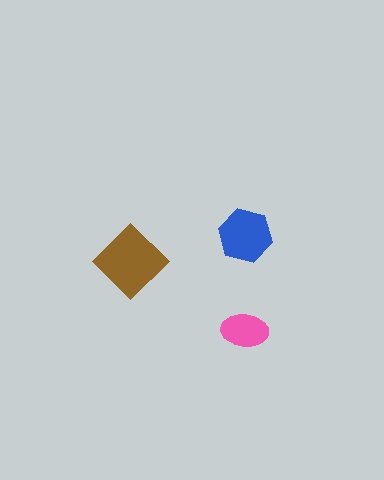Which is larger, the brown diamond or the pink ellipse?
The brown diamond.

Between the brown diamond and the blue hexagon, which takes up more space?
The brown diamond.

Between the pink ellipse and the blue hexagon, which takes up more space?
The blue hexagon.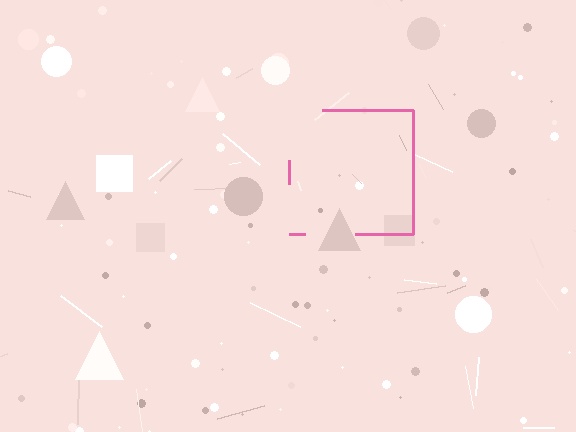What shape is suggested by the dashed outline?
The dashed outline suggests a square.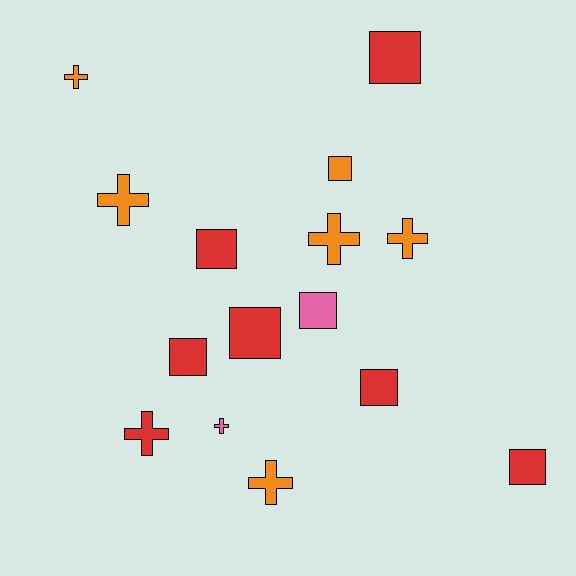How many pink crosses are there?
There is 1 pink cross.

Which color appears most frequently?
Red, with 7 objects.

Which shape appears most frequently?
Square, with 8 objects.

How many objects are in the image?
There are 15 objects.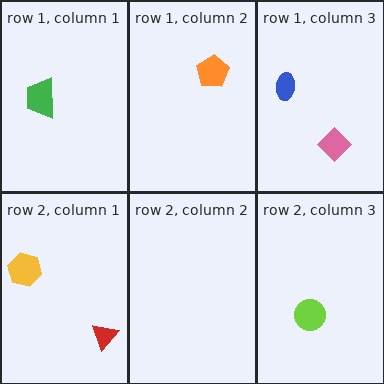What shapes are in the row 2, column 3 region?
The lime circle.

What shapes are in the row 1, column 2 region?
The orange pentagon.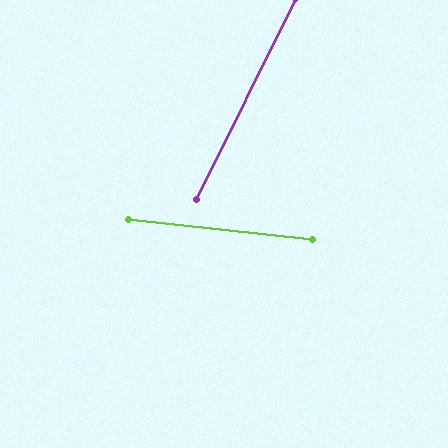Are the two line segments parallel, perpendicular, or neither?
Neither parallel nor perpendicular — they differ by about 70°.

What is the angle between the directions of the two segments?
Approximately 70 degrees.